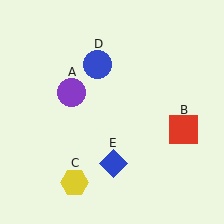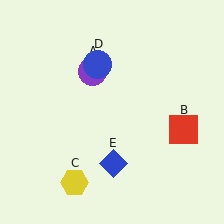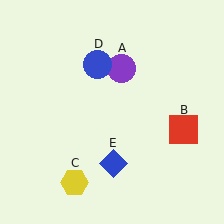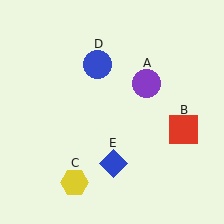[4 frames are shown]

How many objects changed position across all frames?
1 object changed position: purple circle (object A).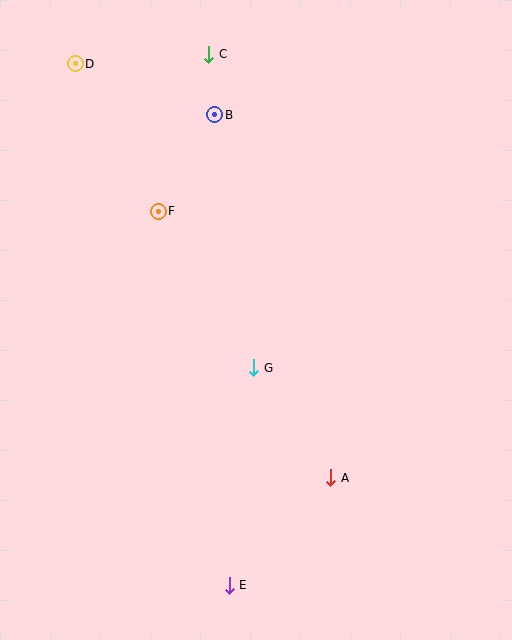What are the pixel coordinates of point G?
Point G is at (254, 368).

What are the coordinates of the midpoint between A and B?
The midpoint between A and B is at (273, 296).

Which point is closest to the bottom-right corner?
Point A is closest to the bottom-right corner.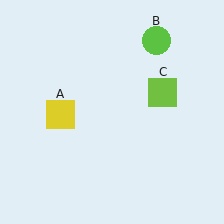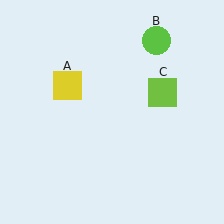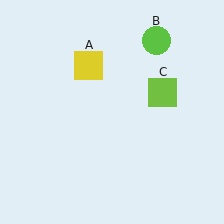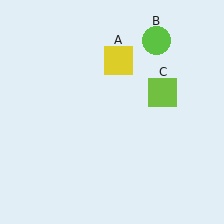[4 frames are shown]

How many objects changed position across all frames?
1 object changed position: yellow square (object A).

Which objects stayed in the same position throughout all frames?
Lime circle (object B) and lime square (object C) remained stationary.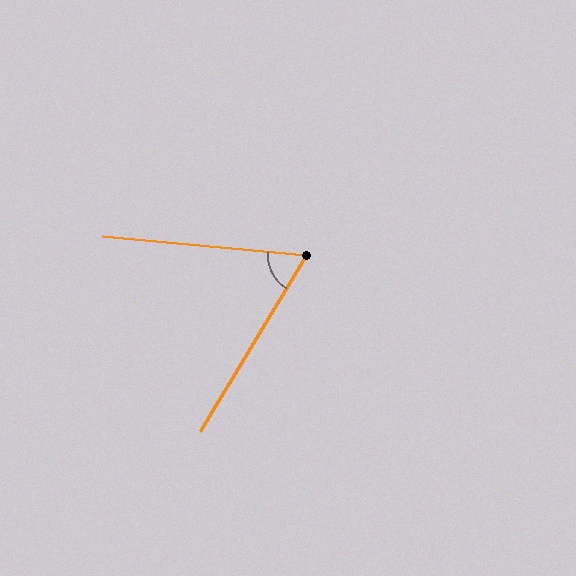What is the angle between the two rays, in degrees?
Approximately 64 degrees.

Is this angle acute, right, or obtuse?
It is acute.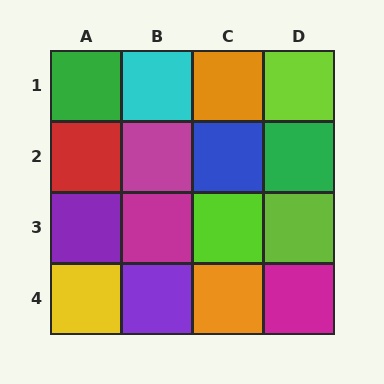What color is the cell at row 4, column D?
Magenta.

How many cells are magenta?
3 cells are magenta.